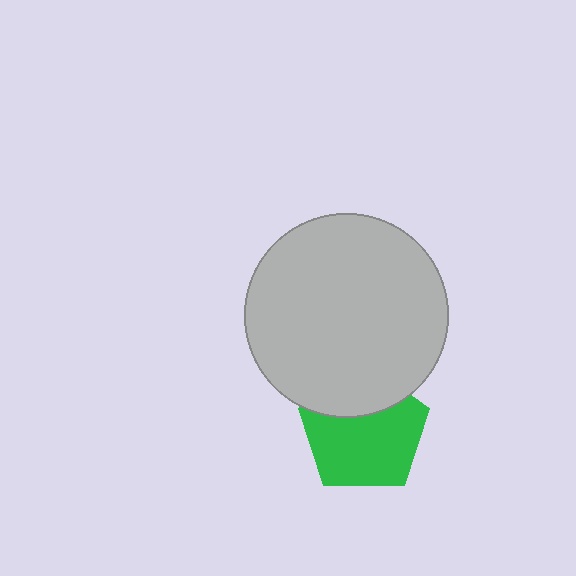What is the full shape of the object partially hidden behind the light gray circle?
The partially hidden object is a green pentagon.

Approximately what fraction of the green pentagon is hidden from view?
Roughly 30% of the green pentagon is hidden behind the light gray circle.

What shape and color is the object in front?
The object in front is a light gray circle.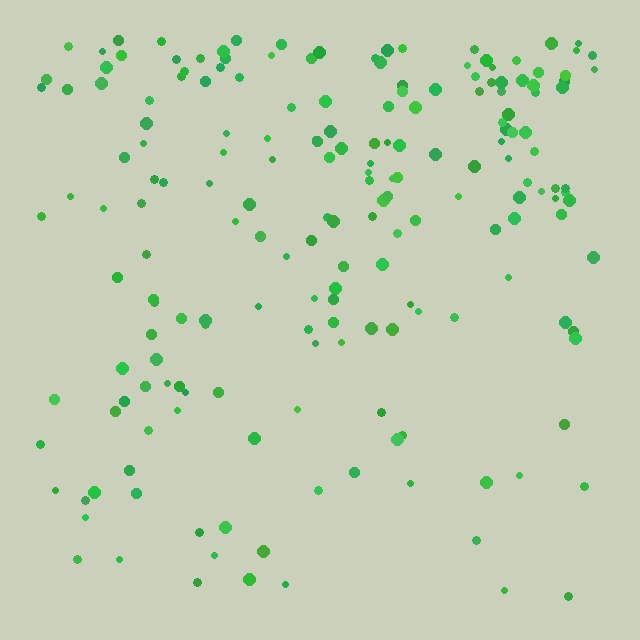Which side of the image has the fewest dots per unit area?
The bottom.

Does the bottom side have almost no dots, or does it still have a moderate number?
Still a moderate number, just noticeably fewer than the top.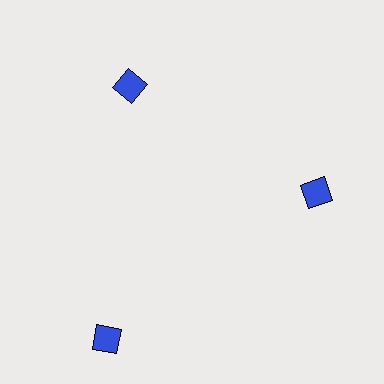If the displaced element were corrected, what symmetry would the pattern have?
It would have 3-fold rotational symmetry — the pattern would map onto itself every 120 degrees.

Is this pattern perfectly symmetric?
No. The 3 blue squares are arranged in a ring, but one element near the 7 o'clock position is pushed outward from the center, breaking the 3-fold rotational symmetry.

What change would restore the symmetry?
The symmetry would be restored by moving it inward, back onto the ring so that all 3 squares sit at equal angles and equal distance from the center.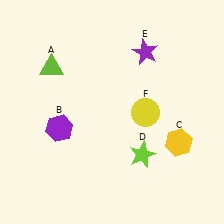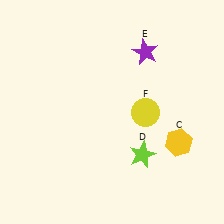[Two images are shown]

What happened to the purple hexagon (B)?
The purple hexagon (B) was removed in Image 2. It was in the bottom-left area of Image 1.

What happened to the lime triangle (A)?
The lime triangle (A) was removed in Image 2. It was in the top-left area of Image 1.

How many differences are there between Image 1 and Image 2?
There are 2 differences between the two images.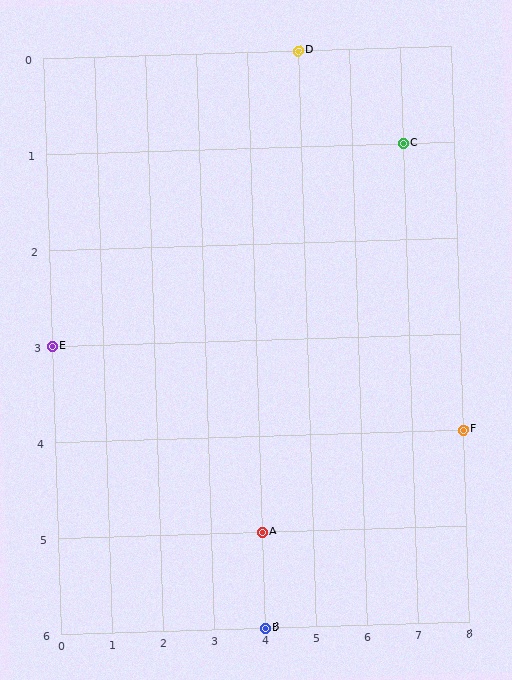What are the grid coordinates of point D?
Point D is at grid coordinates (5, 0).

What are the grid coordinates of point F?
Point F is at grid coordinates (8, 4).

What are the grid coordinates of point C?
Point C is at grid coordinates (7, 1).